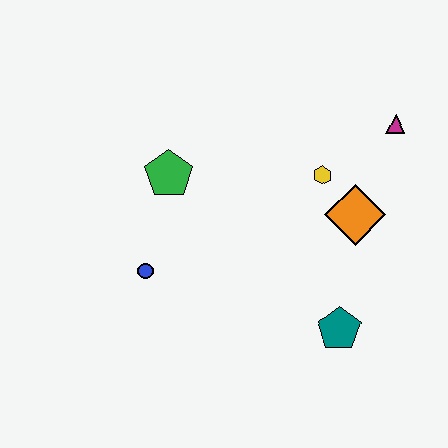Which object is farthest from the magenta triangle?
The blue circle is farthest from the magenta triangle.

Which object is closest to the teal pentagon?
The orange diamond is closest to the teal pentagon.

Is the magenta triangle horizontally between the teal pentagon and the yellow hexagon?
No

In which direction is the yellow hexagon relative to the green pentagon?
The yellow hexagon is to the right of the green pentagon.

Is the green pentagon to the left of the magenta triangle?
Yes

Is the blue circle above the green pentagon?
No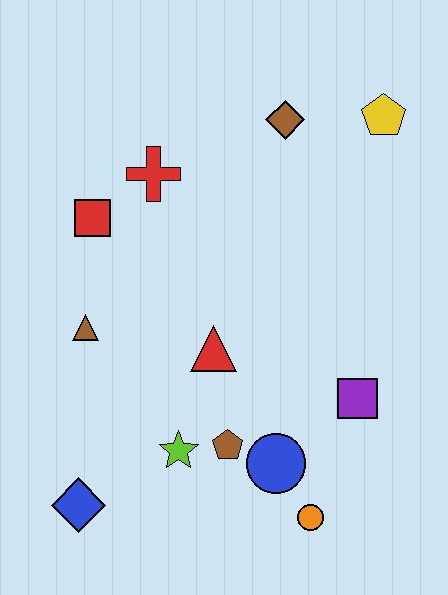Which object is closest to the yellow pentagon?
The brown diamond is closest to the yellow pentagon.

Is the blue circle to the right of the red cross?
Yes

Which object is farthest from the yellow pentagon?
The blue diamond is farthest from the yellow pentagon.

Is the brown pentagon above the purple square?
No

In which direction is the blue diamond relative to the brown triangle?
The blue diamond is below the brown triangle.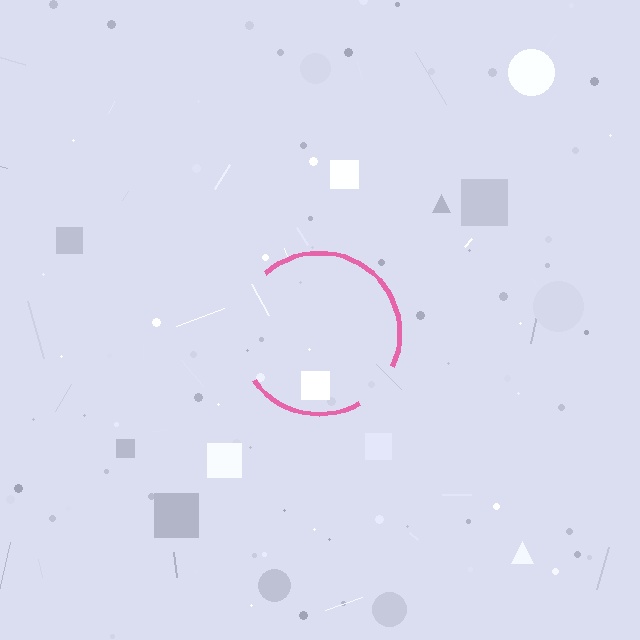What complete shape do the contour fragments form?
The contour fragments form a circle.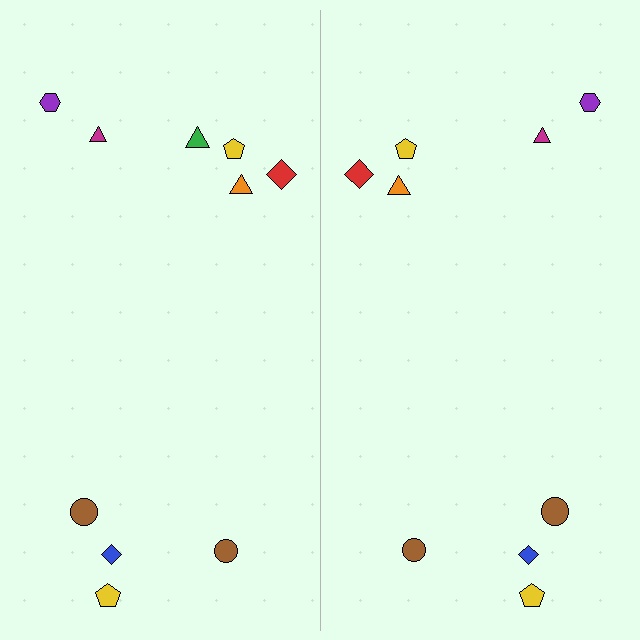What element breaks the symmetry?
A green triangle is missing from the right side.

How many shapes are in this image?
There are 19 shapes in this image.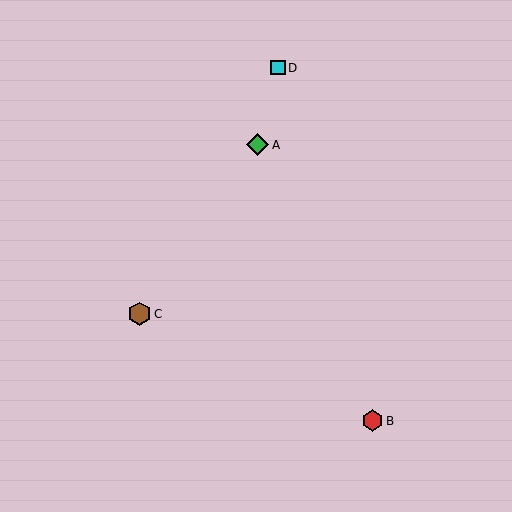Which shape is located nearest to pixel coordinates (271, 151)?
The green diamond (labeled A) at (258, 145) is nearest to that location.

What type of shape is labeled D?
Shape D is a cyan square.